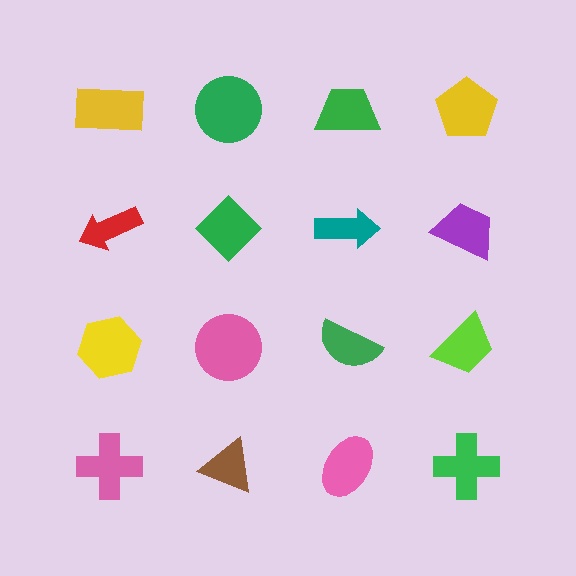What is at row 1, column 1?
A yellow rectangle.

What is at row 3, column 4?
A lime trapezoid.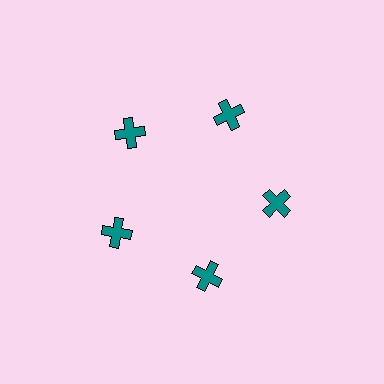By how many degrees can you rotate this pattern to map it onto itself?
The pattern maps onto itself every 72 degrees of rotation.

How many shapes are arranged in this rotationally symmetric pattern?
There are 5 shapes, arranged in 5 groups of 1.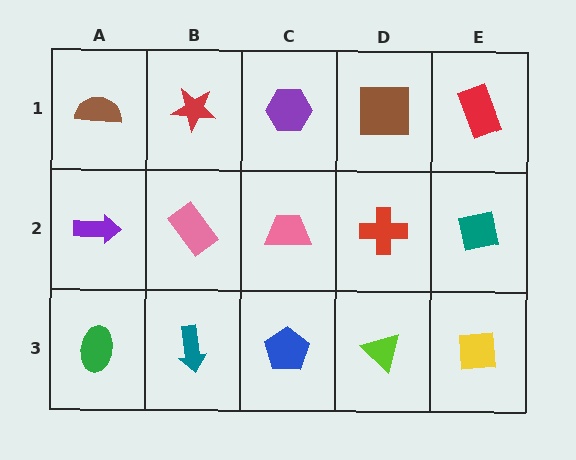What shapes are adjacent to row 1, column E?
A teal square (row 2, column E), a brown square (row 1, column D).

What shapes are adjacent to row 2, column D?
A brown square (row 1, column D), a lime triangle (row 3, column D), a pink trapezoid (row 2, column C), a teal square (row 2, column E).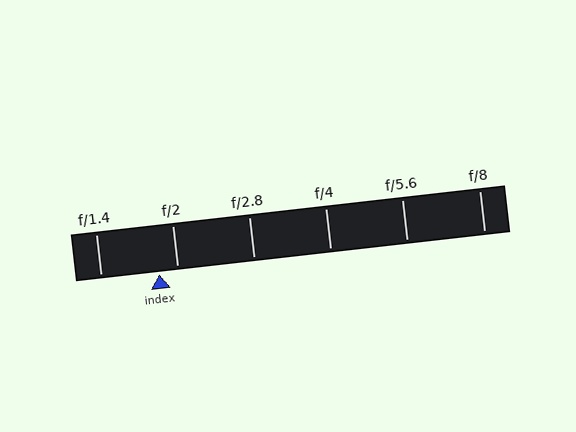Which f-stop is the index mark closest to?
The index mark is closest to f/2.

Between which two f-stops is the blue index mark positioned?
The index mark is between f/1.4 and f/2.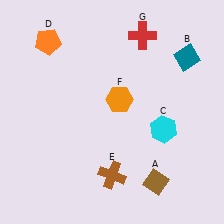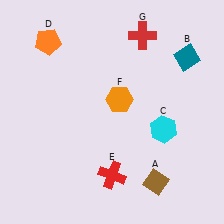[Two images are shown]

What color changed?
The cross (E) changed from brown in Image 1 to red in Image 2.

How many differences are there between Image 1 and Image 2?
There is 1 difference between the two images.